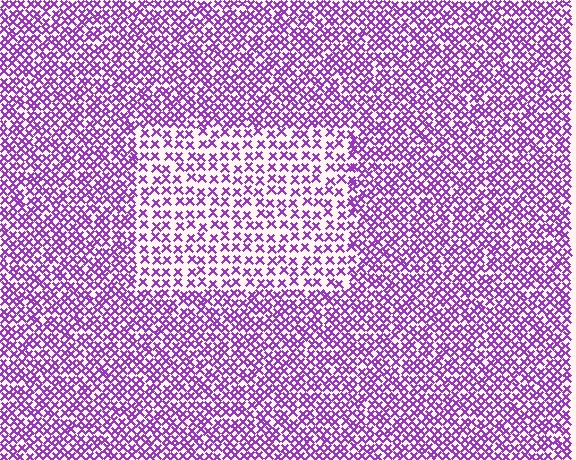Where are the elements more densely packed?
The elements are more densely packed outside the rectangle boundary.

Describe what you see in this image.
The image contains small purple elements arranged at two different densities. A rectangle-shaped region is visible where the elements are less densely packed than the surrounding area.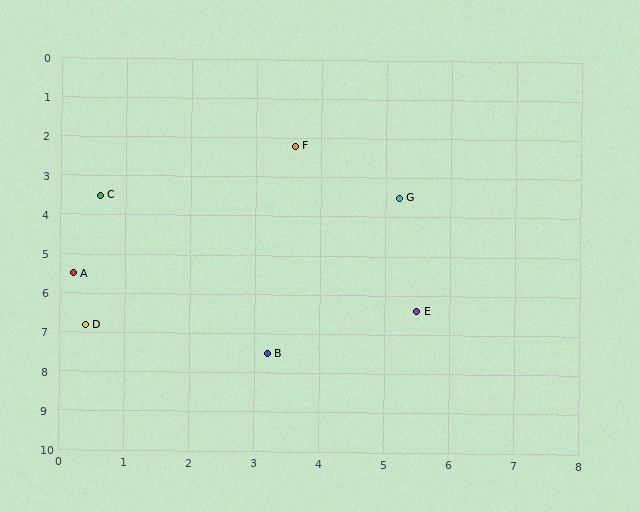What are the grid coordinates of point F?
Point F is at approximately (3.6, 2.2).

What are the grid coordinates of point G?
Point G is at approximately (5.2, 3.5).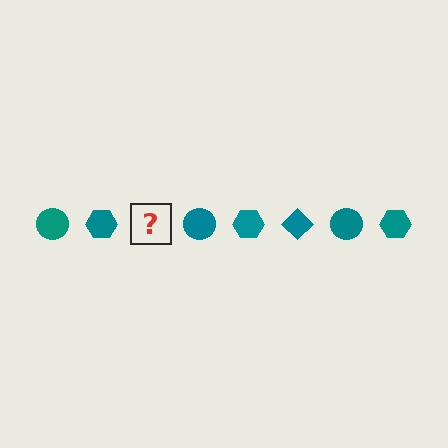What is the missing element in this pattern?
The missing element is a teal diamond.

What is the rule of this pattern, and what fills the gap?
The rule is that the pattern cycles through circle, hexagon, diamond shapes in teal. The gap should be filled with a teal diamond.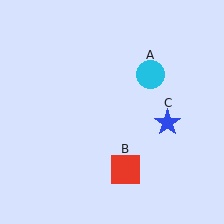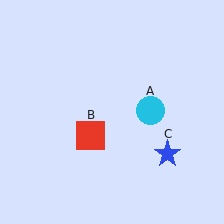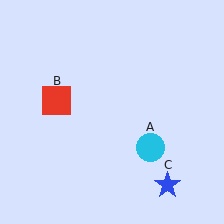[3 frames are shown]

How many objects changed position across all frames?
3 objects changed position: cyan circle (object A), red square (object B), blue star (object C).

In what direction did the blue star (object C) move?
The blue star (object C) moved down.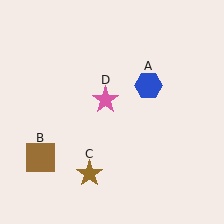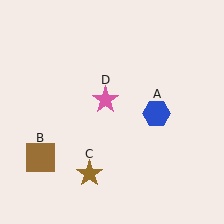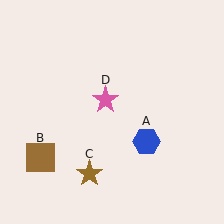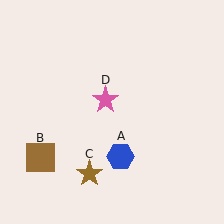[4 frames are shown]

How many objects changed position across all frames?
1 object changed position: blue hexagon (object A).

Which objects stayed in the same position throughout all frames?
Brown square (object B) and brown star (object C) and pink star (object D) remained stationary.